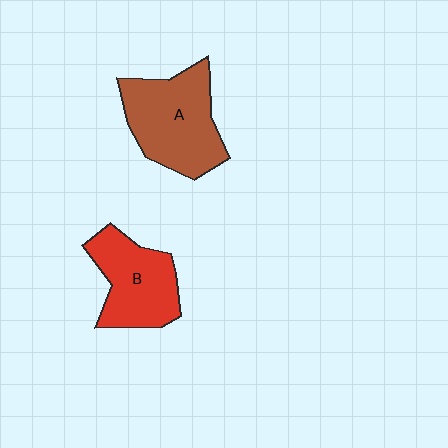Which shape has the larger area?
Shape A (brown).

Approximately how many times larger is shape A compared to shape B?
Approximately 1.2 times.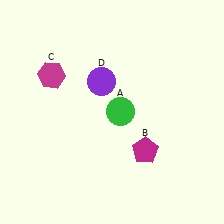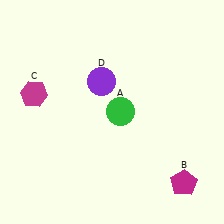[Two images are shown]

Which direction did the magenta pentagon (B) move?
The magenta pentagon (B) moved right.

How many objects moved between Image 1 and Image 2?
2 objects moved between the two images.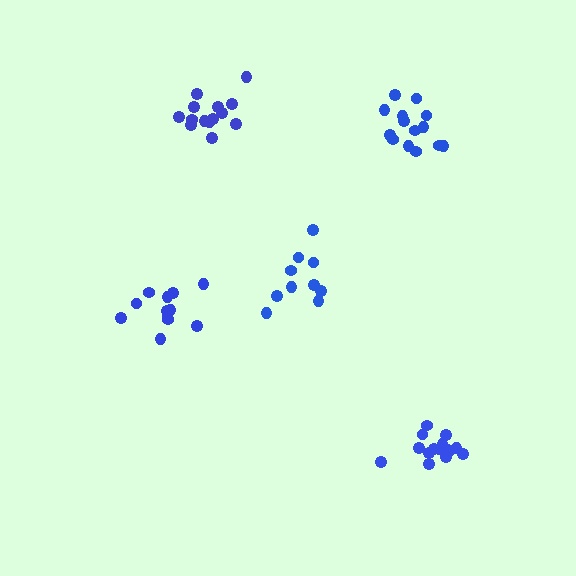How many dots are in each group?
Group 1: 16 dots, Group 2: 10 dots, Group 3: 14 dots, Group 4: 14 dots, Group 5: 12 dots (66 total).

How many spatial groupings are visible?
There are 5 spatial groupings.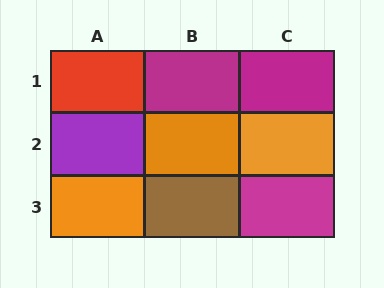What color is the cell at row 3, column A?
Orange.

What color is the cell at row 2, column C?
Orange.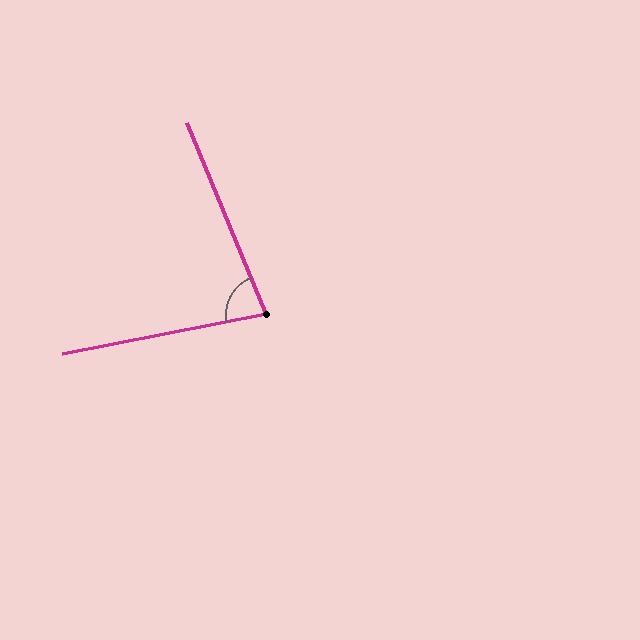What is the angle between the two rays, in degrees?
Approximately 79 degrees.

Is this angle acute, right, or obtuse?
It is acute.